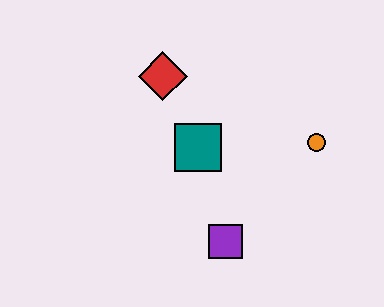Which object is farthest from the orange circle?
The red diamond is farthest from the orange circle.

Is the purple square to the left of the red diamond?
No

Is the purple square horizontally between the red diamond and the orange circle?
Yes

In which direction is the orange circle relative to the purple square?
The orange circle is above the purple square.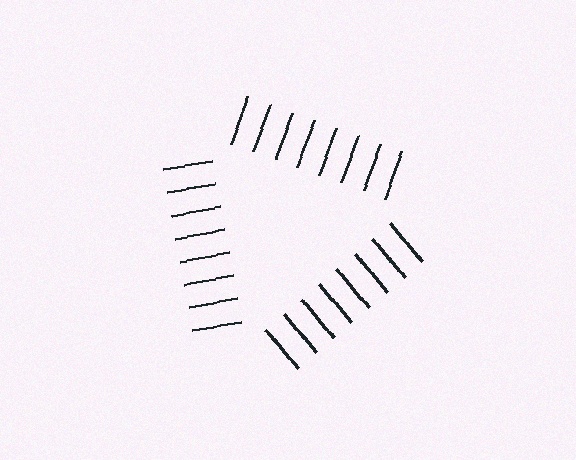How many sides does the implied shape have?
3 sides — the line-ends trace a triangle.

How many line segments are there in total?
24 — 8 along each of the 3 edges.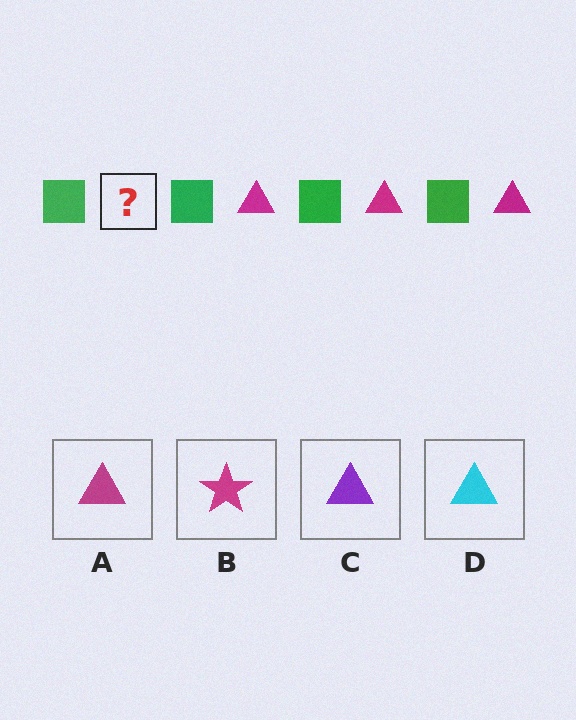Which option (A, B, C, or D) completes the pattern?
A.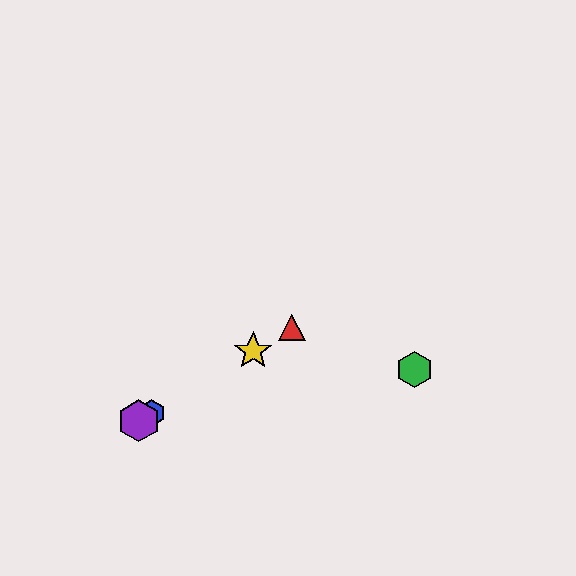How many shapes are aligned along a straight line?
4 shapes (the red triangle, the blue hexagon, the yellow star, the purple hexagon) are aligned along a straight line.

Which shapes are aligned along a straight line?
The red triangle, the blue hexagon, the yellow star, the purple hexagon are aligned along a straight line.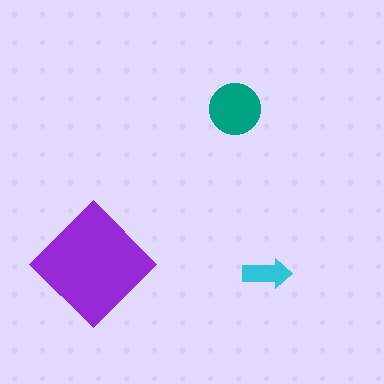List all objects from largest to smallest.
The purple diamond, the teal circle, the cyan arrow.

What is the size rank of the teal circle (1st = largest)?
2nd.